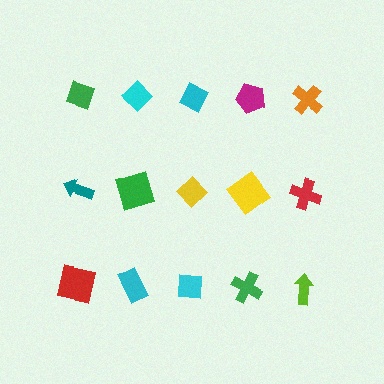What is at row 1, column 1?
A green diamond.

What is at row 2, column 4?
A yellow diamond.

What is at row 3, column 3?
A cyan square.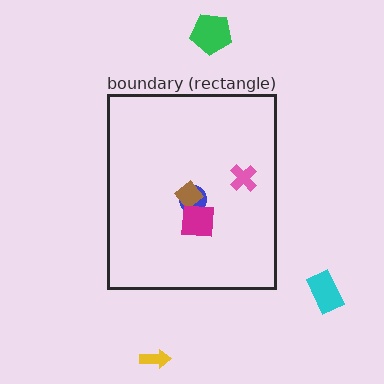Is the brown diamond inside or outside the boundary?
Inside.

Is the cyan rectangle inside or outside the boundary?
Outside.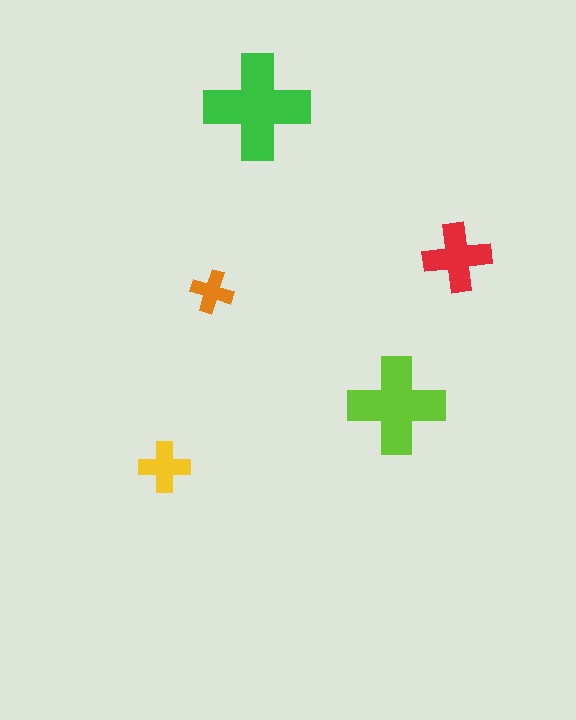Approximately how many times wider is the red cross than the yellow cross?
About 1.5 times wider.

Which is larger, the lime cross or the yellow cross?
The lime one.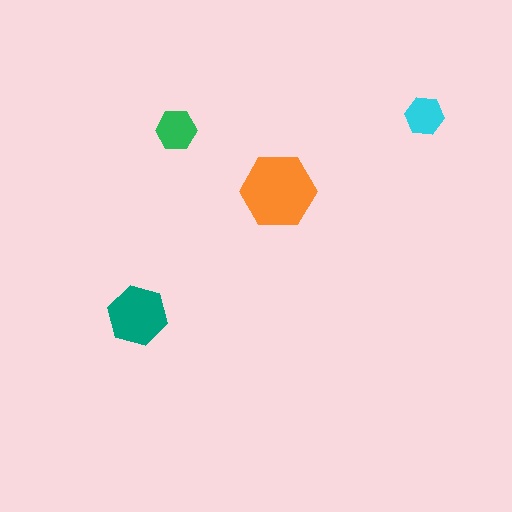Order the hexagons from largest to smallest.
the orange one, the teal one, the green one, the cyan one.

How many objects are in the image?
There are 4 objects in the image.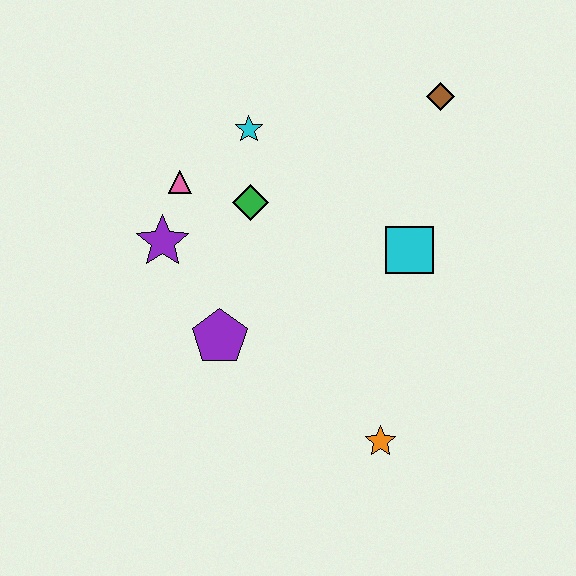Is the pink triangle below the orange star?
No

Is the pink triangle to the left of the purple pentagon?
Yes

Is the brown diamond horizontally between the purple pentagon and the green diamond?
No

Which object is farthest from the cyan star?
The orange star is farthest from the cyan star.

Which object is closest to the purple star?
The pink triangle is closest to the purple star.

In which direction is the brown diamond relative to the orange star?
The brown diamond is above the orange star.